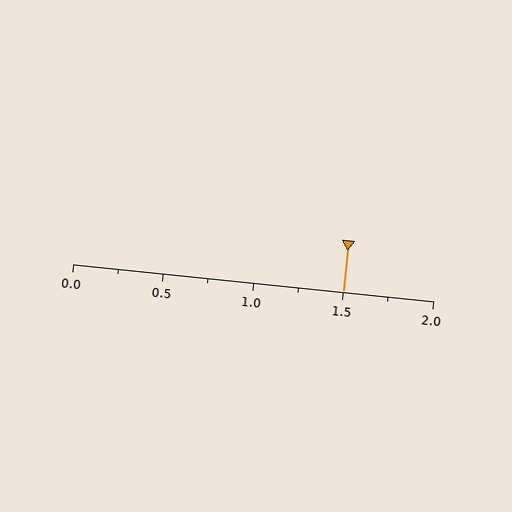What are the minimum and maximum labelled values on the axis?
The axis runs from 0.0 to 2.0.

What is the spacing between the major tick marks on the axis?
The major ticks are spaced 0.5 apart.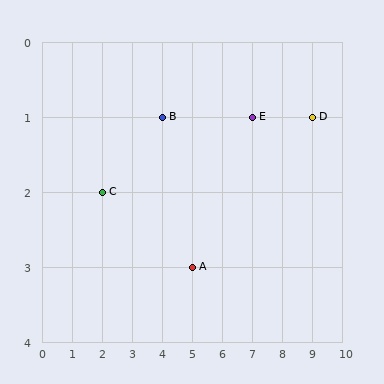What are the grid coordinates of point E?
Point E is at grid coordinates (7, 1).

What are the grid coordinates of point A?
Point A is at grid coordinates (5, 3).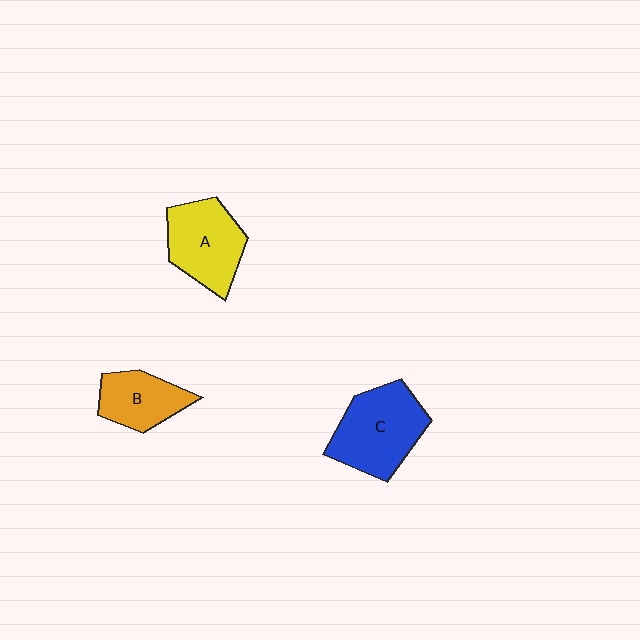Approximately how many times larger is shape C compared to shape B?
Approximately 1.6 times.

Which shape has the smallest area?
Shape B (orange).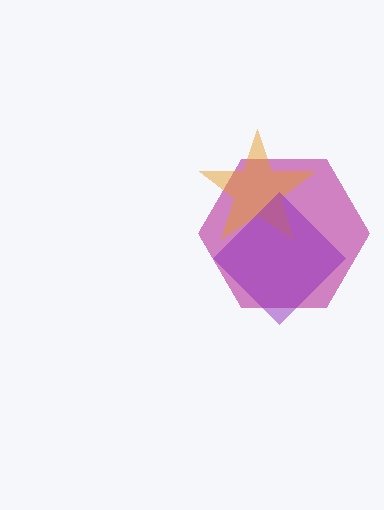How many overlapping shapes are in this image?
There are 3 overlapping shapes in the image.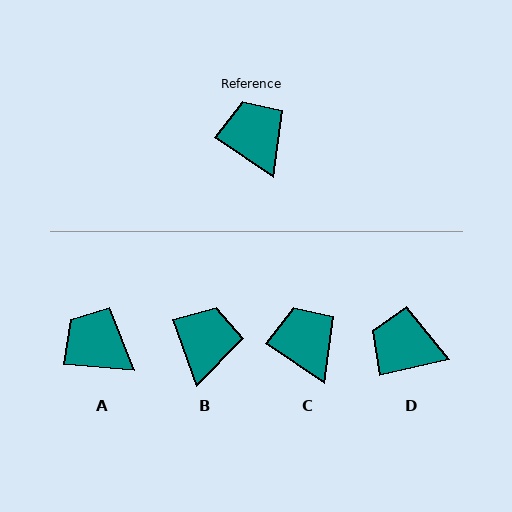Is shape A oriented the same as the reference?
No, it is off by about 29 degrees.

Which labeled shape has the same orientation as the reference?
C.